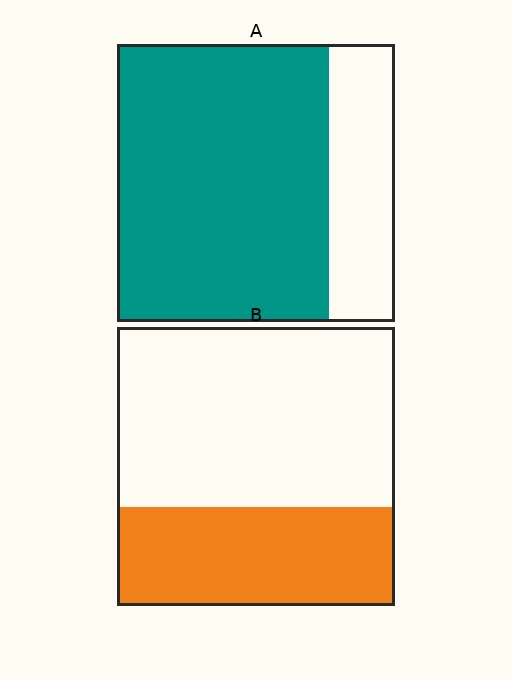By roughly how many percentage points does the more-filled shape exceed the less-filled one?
By roughly 40 percentage points (A over B).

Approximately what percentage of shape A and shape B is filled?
A is approximately 75% and B is approximately 35%.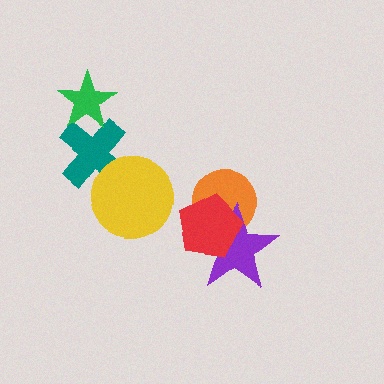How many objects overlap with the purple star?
2 objects overlap with the purple star.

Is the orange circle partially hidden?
Yes, it is partially covered by another shape.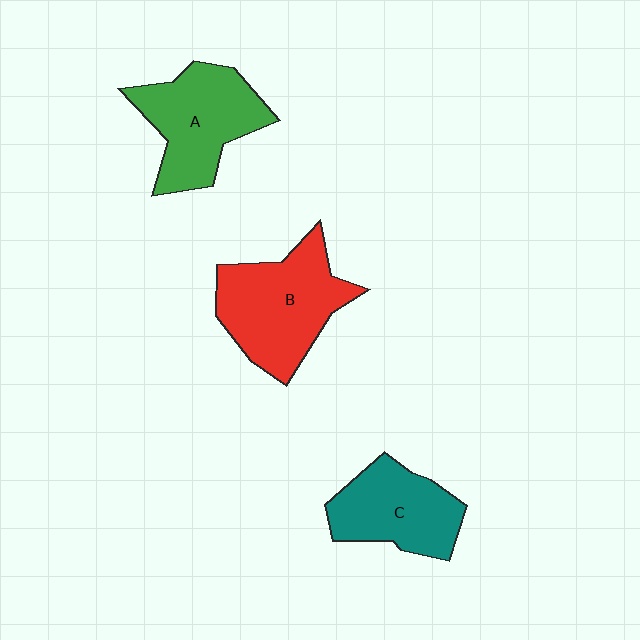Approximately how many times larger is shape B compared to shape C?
Approximately 1.3 times.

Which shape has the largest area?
Shape B (red).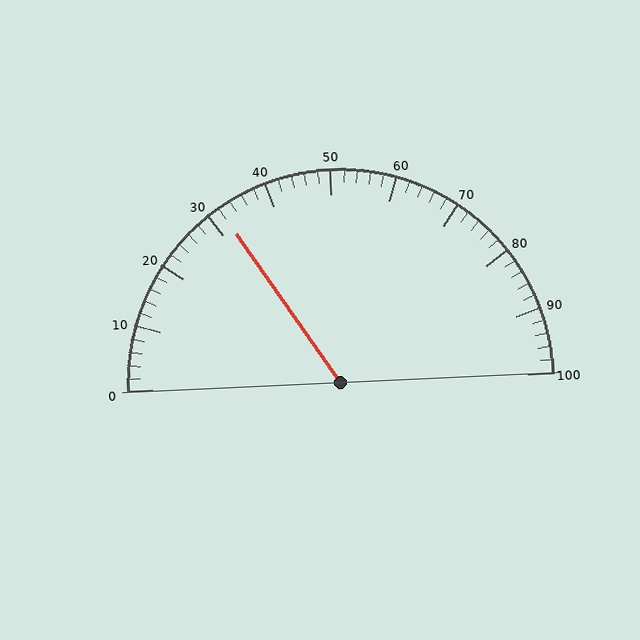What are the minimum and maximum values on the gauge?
The gauge ranges from 0 to 100.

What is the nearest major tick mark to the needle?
The nearest major tick mark is 30.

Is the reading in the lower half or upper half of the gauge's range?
The reading is in the lower half of the range (0 to 100).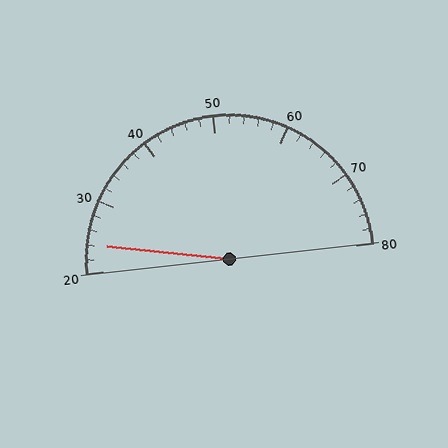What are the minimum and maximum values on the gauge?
The gauge ranges from 20 to 80.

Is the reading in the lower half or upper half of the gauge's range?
The reading is in the lower half of the range (20 to 80).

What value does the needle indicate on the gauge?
The needle indicates approximately 24.